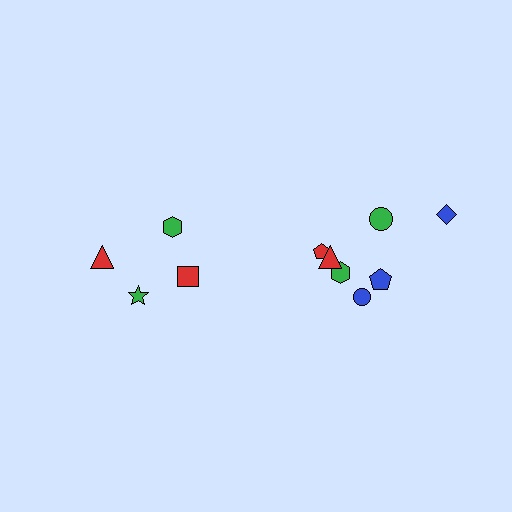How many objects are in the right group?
There are 7 objects.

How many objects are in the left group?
There are 4 objects.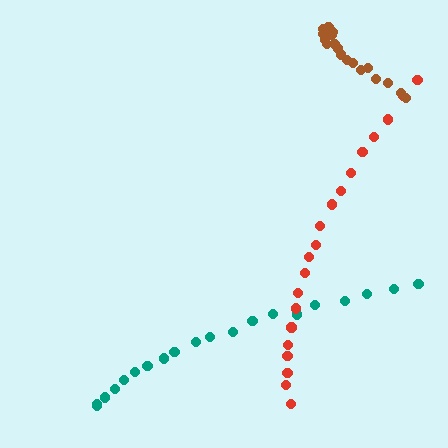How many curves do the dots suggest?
There are 3 distinct paths.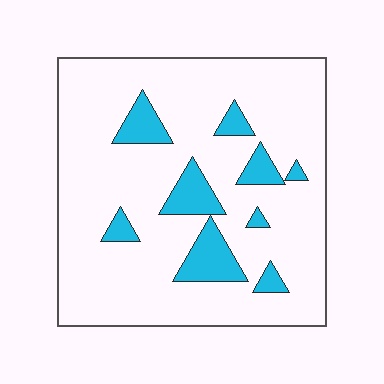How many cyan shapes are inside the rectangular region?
9.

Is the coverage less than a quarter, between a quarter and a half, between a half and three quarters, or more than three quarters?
Less than a quarter.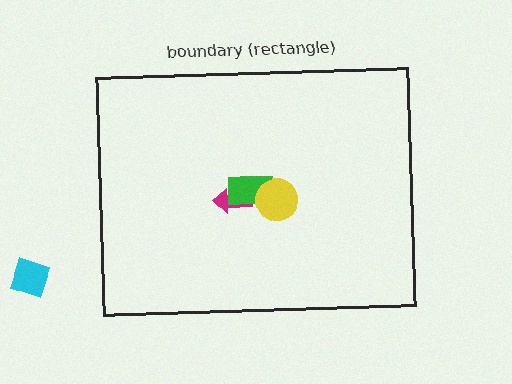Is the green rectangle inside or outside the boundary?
Inside.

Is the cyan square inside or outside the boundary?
Outside.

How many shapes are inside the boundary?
3 inside, 1 outside.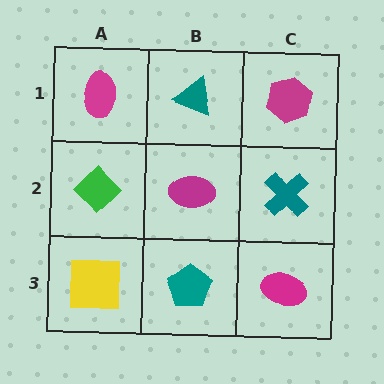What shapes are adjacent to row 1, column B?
A magenta ellipse (row 2, column B), a magenta ellipse (row 1, column A), a magenta hexagon (row 1, column C).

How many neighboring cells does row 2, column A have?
3.